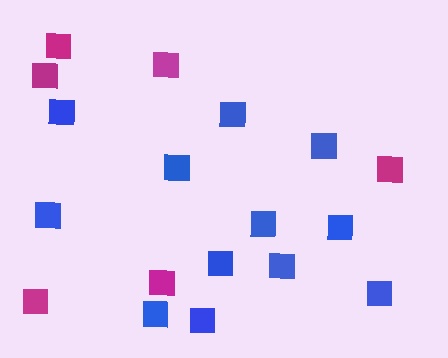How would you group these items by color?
There are 2 groups: one group of blue squares (12) and one group of magenta squares (6).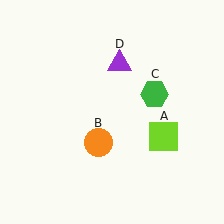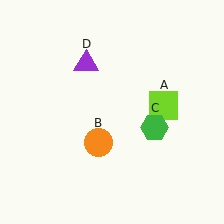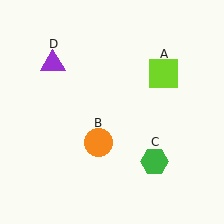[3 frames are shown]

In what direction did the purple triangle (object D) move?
The purple triangle (object D) moved left.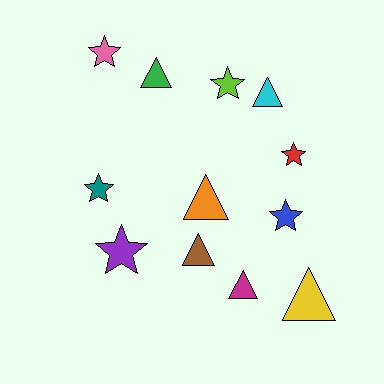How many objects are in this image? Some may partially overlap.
There are 12 objects.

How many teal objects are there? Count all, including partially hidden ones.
There is 1 teal object.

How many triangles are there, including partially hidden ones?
There are 6 triangles.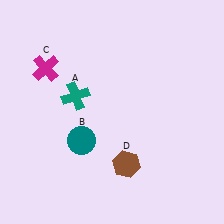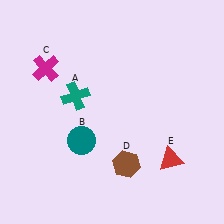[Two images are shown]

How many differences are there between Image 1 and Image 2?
There is 1 difference between the two images.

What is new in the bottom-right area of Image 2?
A red triangle (E) was added in the bottom-right area of Image 2.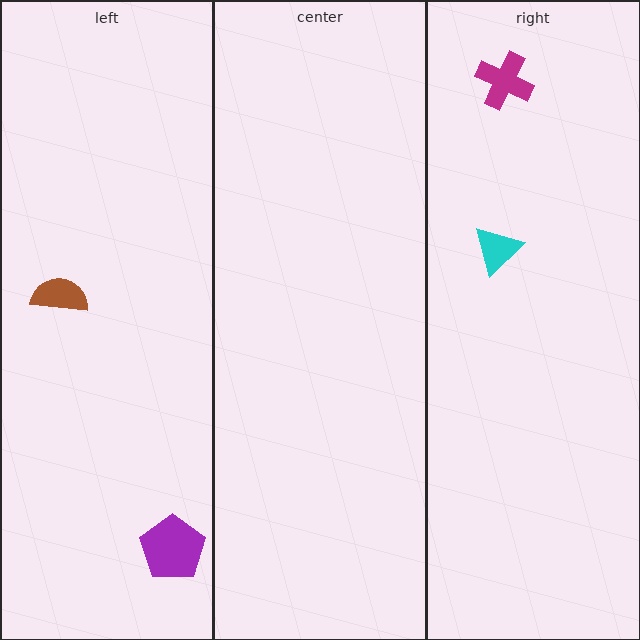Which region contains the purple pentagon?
The left region.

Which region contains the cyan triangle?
The right region.